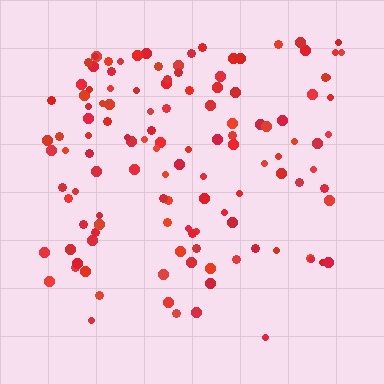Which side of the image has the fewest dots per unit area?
The bottom.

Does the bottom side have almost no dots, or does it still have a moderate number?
Still a moderate number, just noticeably fewer than the top.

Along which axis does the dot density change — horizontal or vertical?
Vertical.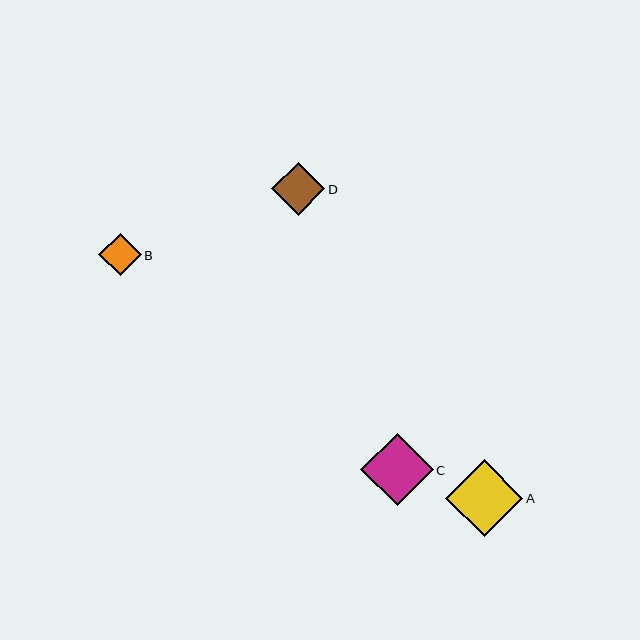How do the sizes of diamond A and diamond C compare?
Diamond A and diamond C are approximately the same size.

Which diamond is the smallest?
Diamond B is the smallest with a size of approximately 42 pixels.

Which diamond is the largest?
Diamond A is the largest with a size of approximately 77 pixels.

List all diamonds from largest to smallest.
From largest to smallest: A, C, D, B.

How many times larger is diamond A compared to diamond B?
Diamond A is approximately 1.8 times the size of diamond B.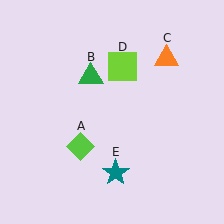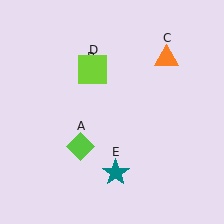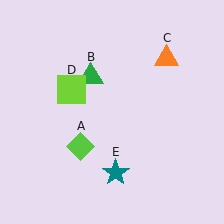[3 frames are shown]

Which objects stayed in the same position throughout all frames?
Lime diamond (object A) and green triangle (object B) and orange triangle (object C) and teal star (object E) remained stationary.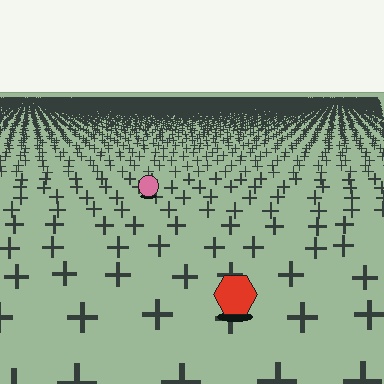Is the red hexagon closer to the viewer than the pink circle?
Yes. The red hexagon is closer — you can tell from the texture gradient: the ground texture is coarser near it.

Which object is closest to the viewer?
The red hexagon is closest. The texture marks near it are larger and more spread out.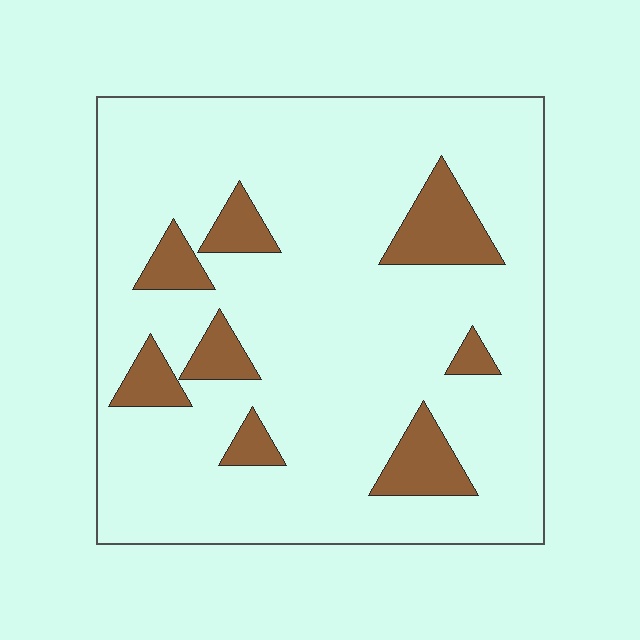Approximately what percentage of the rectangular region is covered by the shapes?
Approximately 15%.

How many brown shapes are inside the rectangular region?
8.